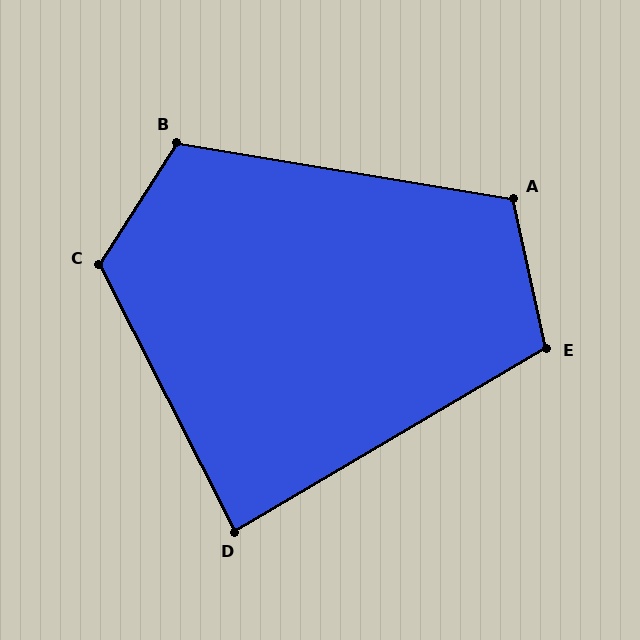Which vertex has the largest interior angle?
C, at approximately 120 degrees.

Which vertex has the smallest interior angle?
D, at approximately 87 degrees.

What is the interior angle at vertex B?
Approximately 113 degrees (obtuse).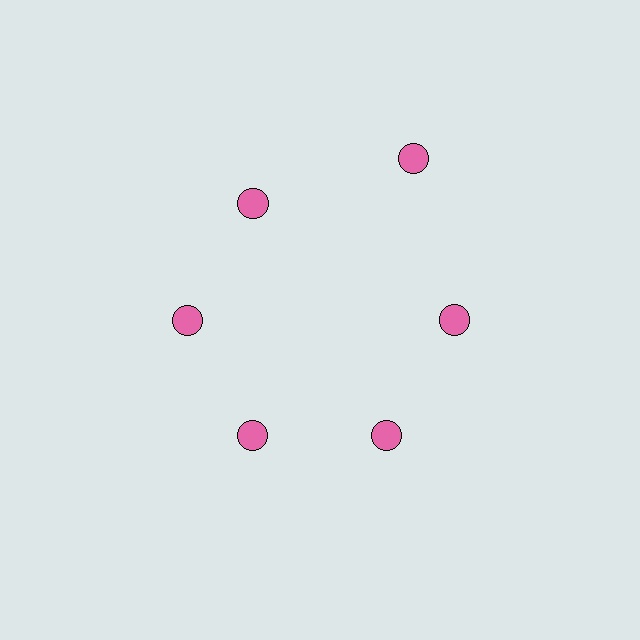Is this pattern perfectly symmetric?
No. The 6 pink circles are arranged in a ring, but one element near the 1 o'clock position is pushed outward from the center, breaking the 6-fold rotational symmetry.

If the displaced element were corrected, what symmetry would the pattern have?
It would have 6-fold rotational symmetry — the pattern would map onto itself every 60 degrees.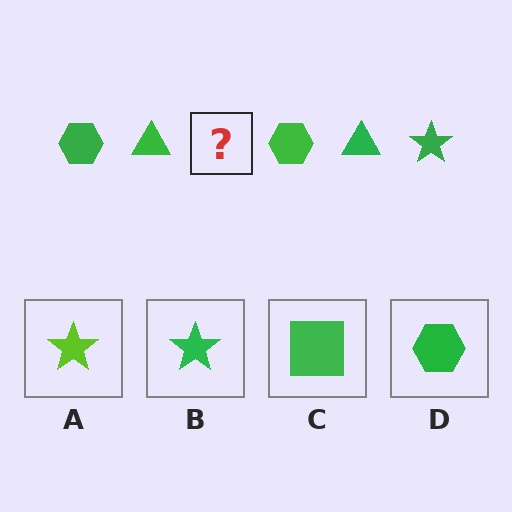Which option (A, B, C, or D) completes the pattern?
B.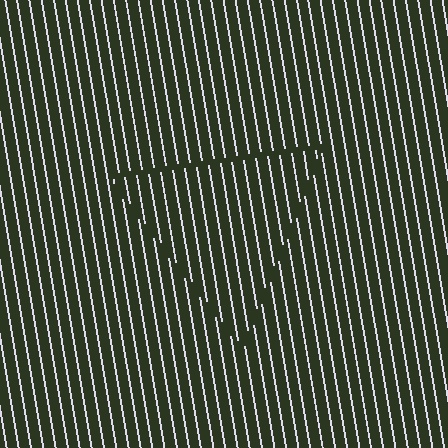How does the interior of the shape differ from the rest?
The interior of the shape contains the same grating, shifted by half a period — the contour is defined by the phase discontinuity where line-ends from the inner and outer gratings abut.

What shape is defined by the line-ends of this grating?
An illusory triangle. The interior of the shape contains the same grating, shifted by half a period — the contour is defined by the phase discontinuity where line-ends from the inner and outer gratings abut.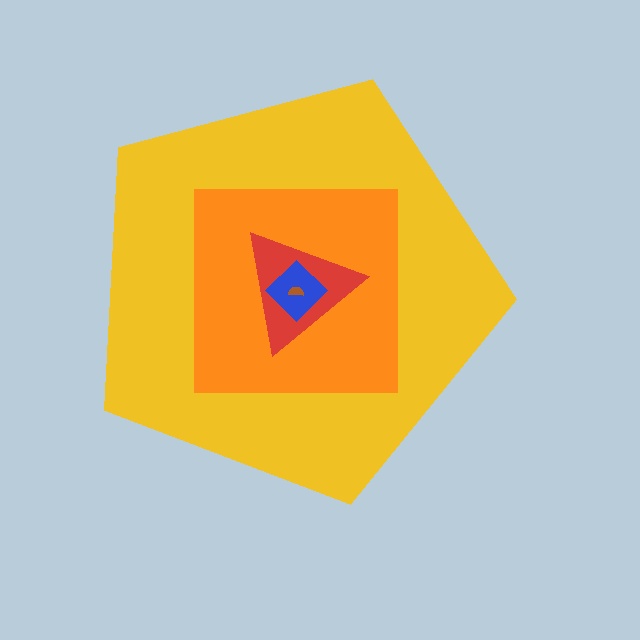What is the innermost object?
The brown semicircle.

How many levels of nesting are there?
5.